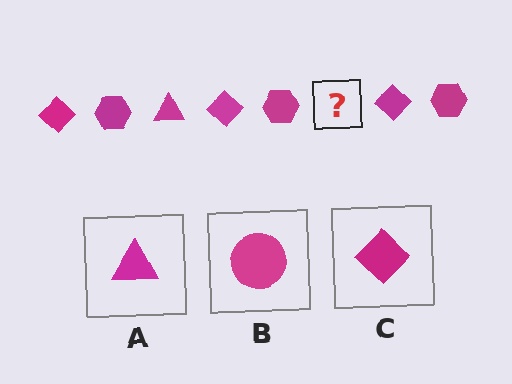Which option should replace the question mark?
Option A.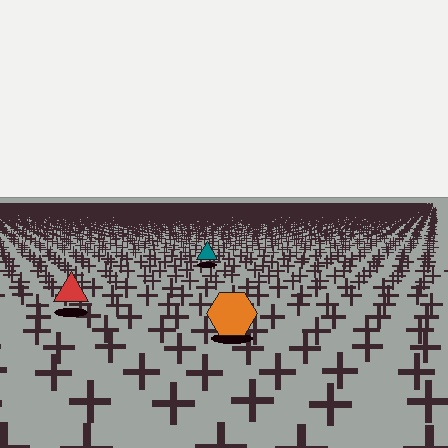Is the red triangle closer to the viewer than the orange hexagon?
No. The orange hexagon is closer — you can tell from the texture gradient: the ground texture is coarser near it.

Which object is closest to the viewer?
The orange hexagon is closest. The texture marks near it are larger and more spread out.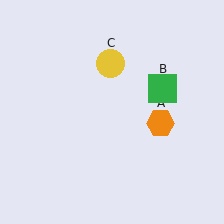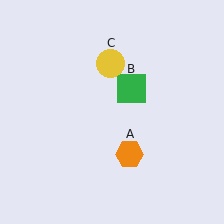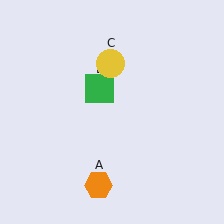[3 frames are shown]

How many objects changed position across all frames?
2 objects changed position: orange hexagon (object A), green square (object B).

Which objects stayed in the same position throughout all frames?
Yellow circle (object C) remained stationary.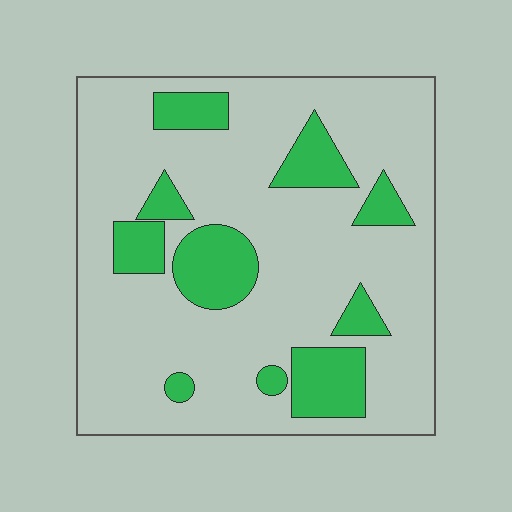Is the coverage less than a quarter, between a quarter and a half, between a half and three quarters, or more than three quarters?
Less than a quarter.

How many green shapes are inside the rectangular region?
10.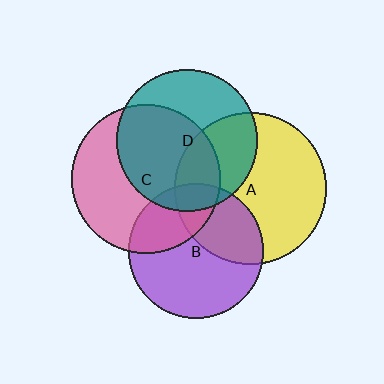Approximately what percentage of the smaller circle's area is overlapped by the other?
Approximately 35%.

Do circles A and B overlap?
Yes.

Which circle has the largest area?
Circle A (yellow).